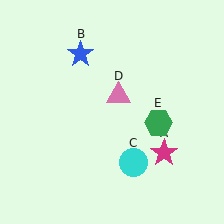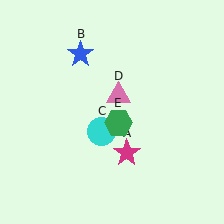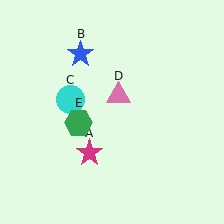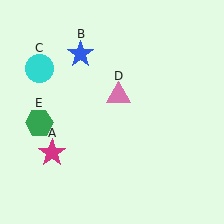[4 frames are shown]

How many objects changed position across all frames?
3 objects changed position: magenta star (object A), cyan circle (object C), green hexagon (object E).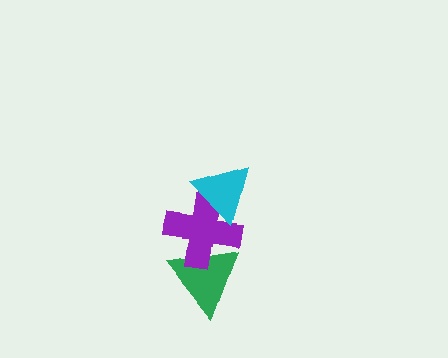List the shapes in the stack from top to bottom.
From top to bottom: the cyan triangle, the purple cross, the green triangle.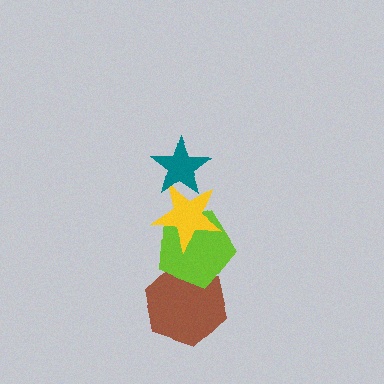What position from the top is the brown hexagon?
The brown hexagon is 4th from the top.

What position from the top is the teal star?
The teal star is 1st from the top.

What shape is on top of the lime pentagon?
The yellow star is on top of the lime pentagon.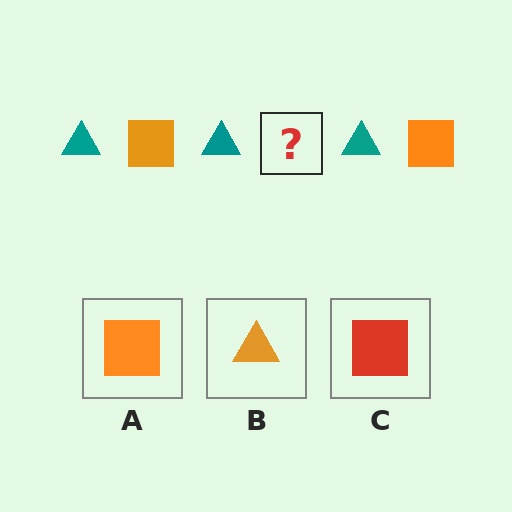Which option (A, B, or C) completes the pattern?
A.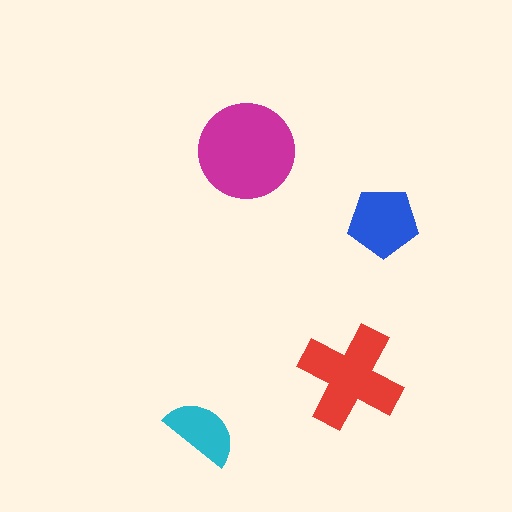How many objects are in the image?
There are 4 objects in the image.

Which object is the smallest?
The cyan semicircle.